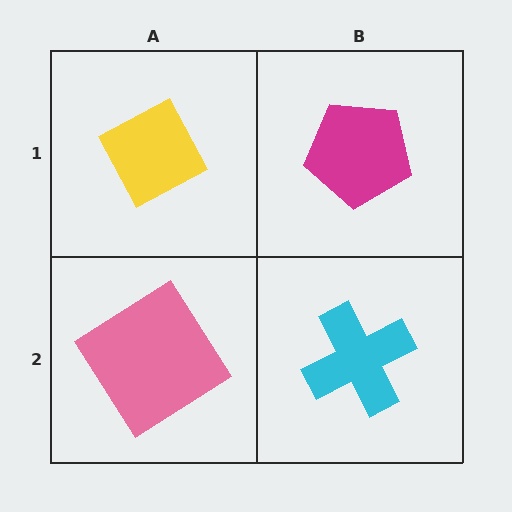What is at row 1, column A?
A yellow diamond.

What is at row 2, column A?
A pink diamond.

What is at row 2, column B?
A cyan cross.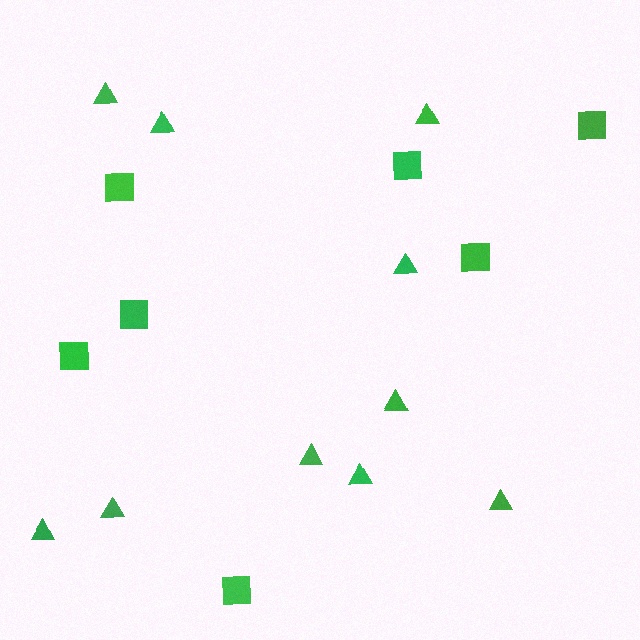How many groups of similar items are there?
There are 2 groups: one group of triangles (10) and one group of squares (7).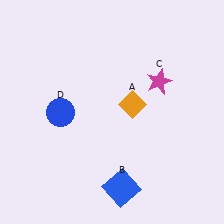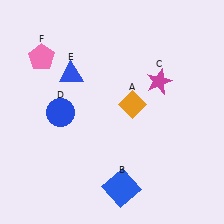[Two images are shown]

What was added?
A blue triangle (E), a pink pentagon (F) were added in Image 2.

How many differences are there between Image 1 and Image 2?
There are 2 differences between the two images.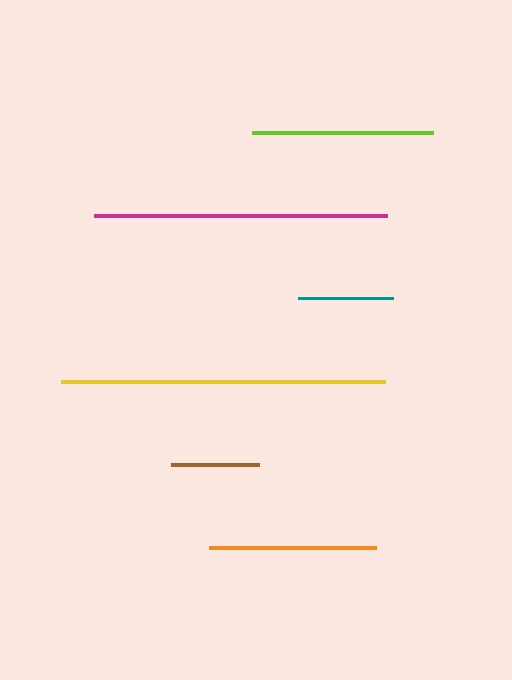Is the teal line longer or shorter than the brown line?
The teal line is longer than the brown line.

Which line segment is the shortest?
The brown line is the shortest at approximately 88 pixels.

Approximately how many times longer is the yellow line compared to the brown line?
The yellow line is approximately 3.7 times the length of the brown line.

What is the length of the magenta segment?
The magenta segment is approximately 293 pixels long.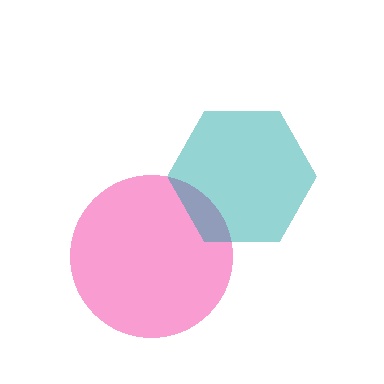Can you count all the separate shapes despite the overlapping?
Yes, there are 2 separate shapes.